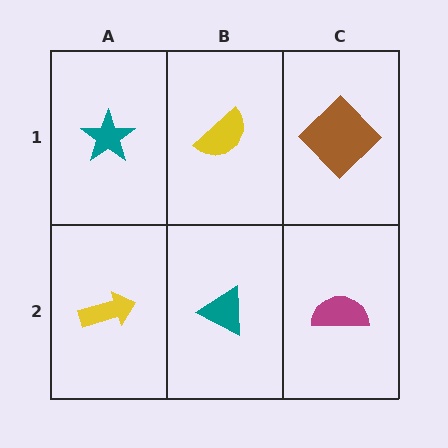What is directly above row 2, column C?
A brown diamond.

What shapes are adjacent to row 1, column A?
A yellow arrow (row 2, column A), a yellow semicircle (row 1, column B).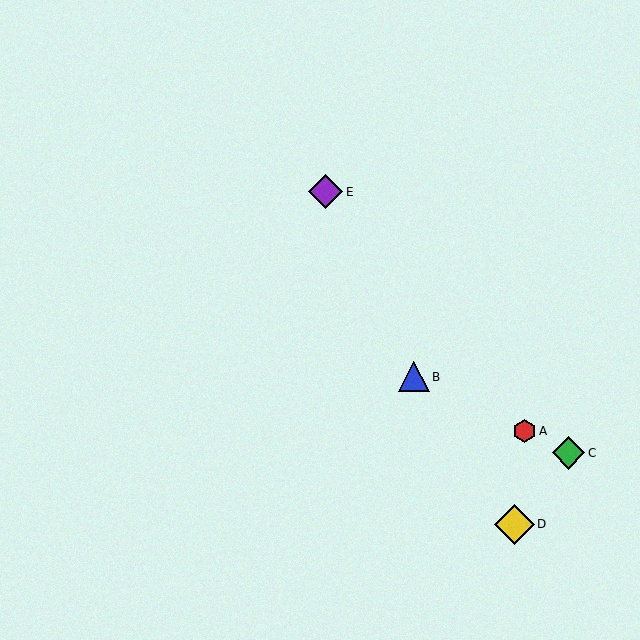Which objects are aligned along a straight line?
Objects A, B, C are aligned along a straight line.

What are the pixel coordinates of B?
Object B is at (414, 377).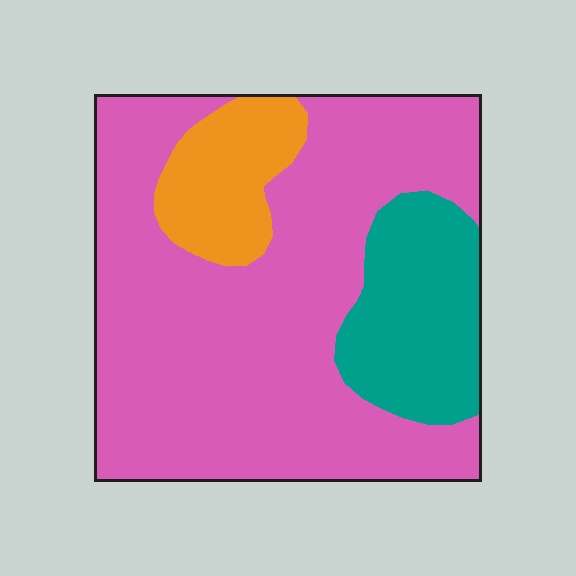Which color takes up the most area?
Pink, at roughly 70%.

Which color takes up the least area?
Orange, at roughly 10%.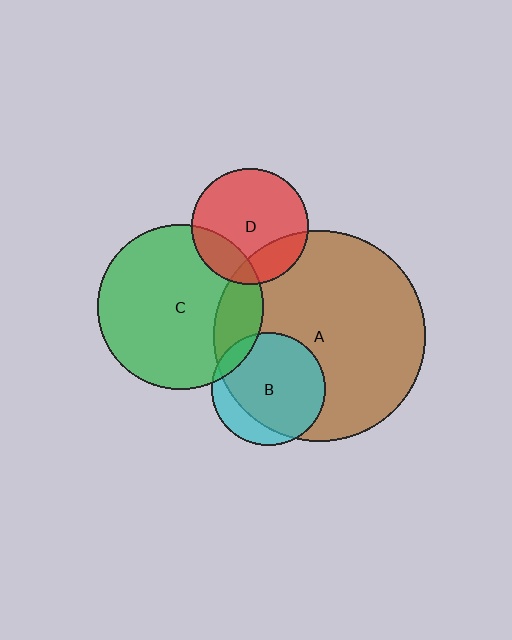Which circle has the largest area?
Circle A (brown).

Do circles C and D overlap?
Yes.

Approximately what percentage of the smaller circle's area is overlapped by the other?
Approximately 20%.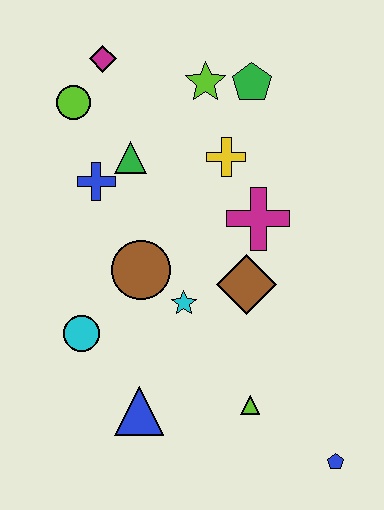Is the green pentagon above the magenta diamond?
No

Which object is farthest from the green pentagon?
The blue pentagon is farthest from the green pentagon.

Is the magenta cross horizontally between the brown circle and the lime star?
No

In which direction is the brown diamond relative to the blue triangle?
The brown diamond is above the blue triangle.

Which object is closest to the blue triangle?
The cyan circle is closest to the blue triangle.